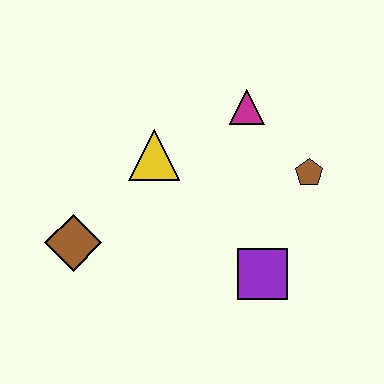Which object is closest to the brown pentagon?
The magenta triangle is closest to the brown pentagon.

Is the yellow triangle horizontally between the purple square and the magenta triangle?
No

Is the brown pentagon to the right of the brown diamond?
Yes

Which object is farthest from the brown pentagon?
The brown diamond is farthest from the brown pentagon.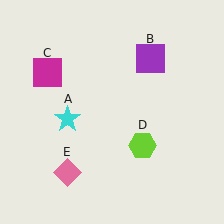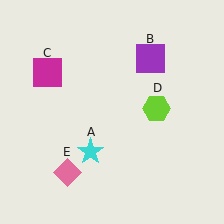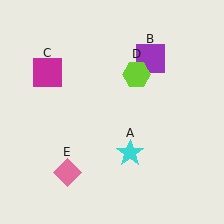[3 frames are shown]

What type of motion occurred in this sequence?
The cyan star (object A), lime hexagon (object D) rotated counterclockwise around the center of the scene.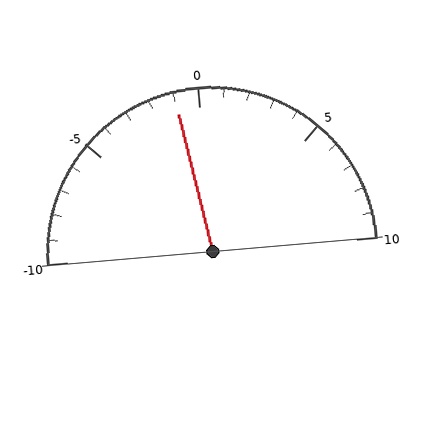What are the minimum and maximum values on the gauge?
The gauge ranges from -10 to 10.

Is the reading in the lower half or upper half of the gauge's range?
The reading is in the lower half of the range (-10 to 10).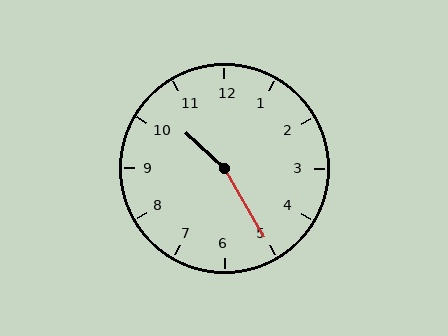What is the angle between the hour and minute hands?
Approximately 162 degrees.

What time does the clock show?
10:25.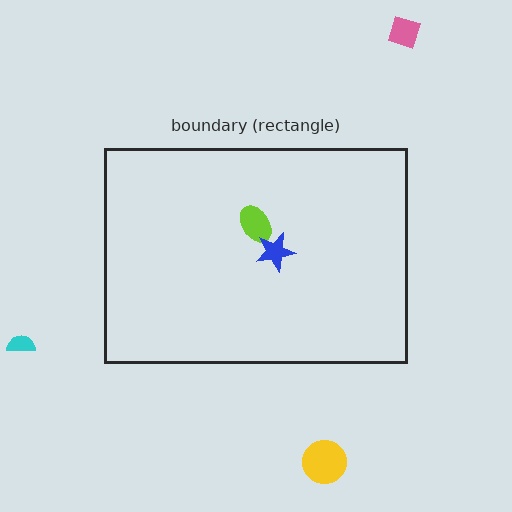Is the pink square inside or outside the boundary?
Outside.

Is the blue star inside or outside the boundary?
Inside.